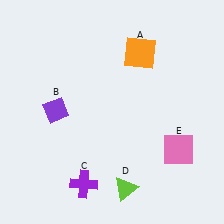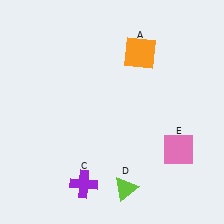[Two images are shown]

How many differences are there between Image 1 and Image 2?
There is 1 difference between the two images.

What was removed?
The purple diamond (B) was removed in Image 2.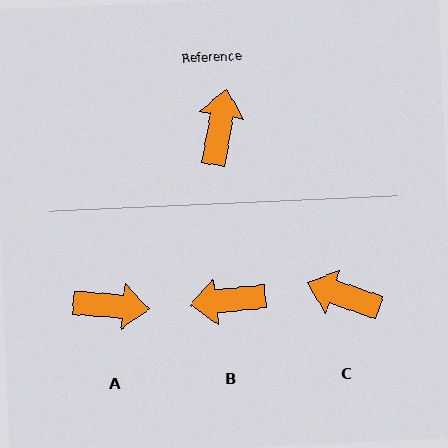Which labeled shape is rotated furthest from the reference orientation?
B, about 106 degrees away.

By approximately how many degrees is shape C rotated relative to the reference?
Approximately 81 degrees counter-clockwise.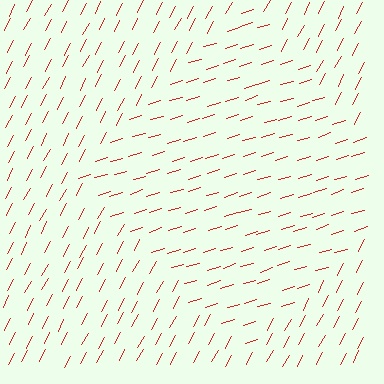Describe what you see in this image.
The image is filled with small red line segments. A diamond region in the image has lines oriented differently from the surrounding lines, creating a visible texture boundary.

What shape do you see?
I see a diamond.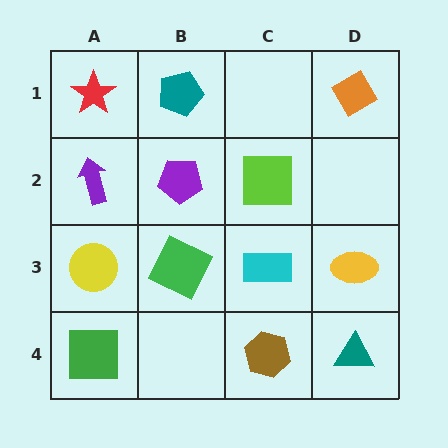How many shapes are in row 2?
3 shapes.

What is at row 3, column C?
A cyan rectangle.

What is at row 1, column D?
An orange diamond.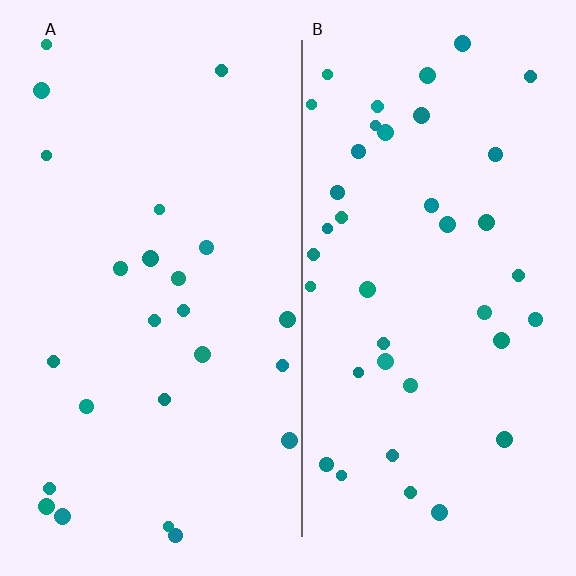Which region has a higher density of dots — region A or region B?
B (the right).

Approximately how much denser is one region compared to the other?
Approximately 1.7× — region B over region A.